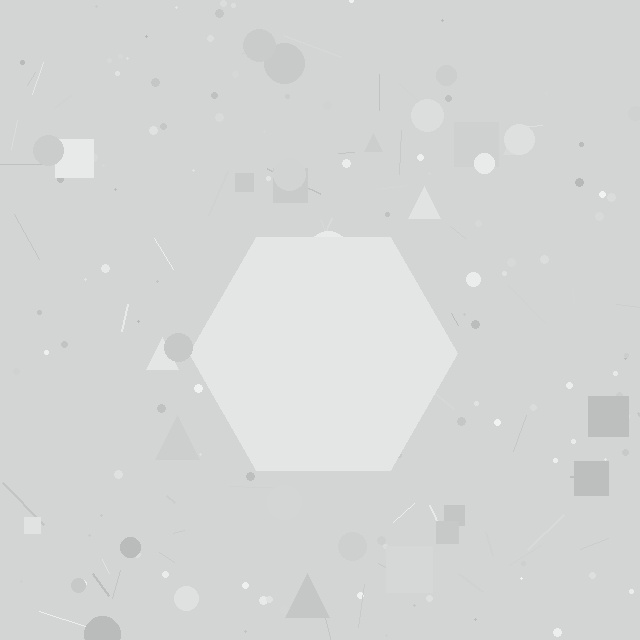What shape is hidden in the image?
A hexagon is hidden in the image.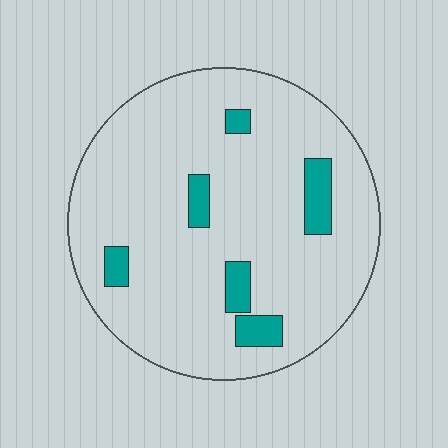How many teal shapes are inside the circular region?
6.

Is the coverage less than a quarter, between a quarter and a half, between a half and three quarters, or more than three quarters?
Less than a quarter.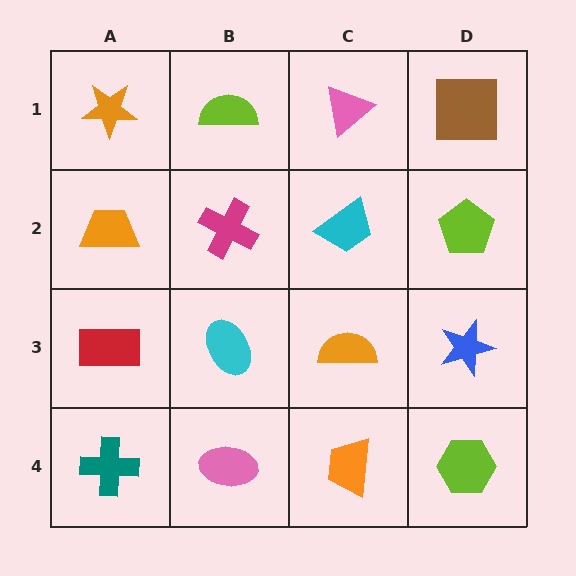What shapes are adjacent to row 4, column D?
A blue star (row 3, column D), an orange trapezoid (row 4, column C).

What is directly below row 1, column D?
A lime pentagon.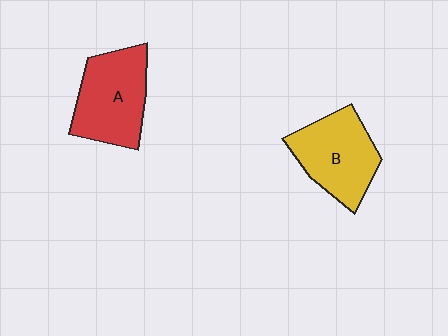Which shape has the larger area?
Shape A (red).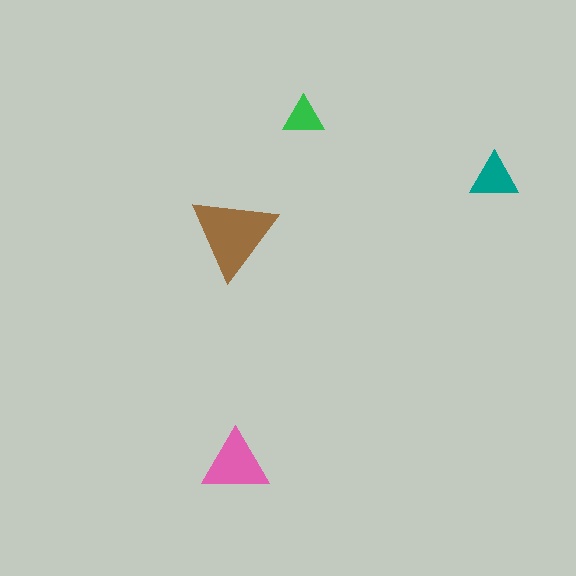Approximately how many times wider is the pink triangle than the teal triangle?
About 1.5 times wider.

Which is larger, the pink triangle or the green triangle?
The pink one.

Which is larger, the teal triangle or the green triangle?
The teal one.